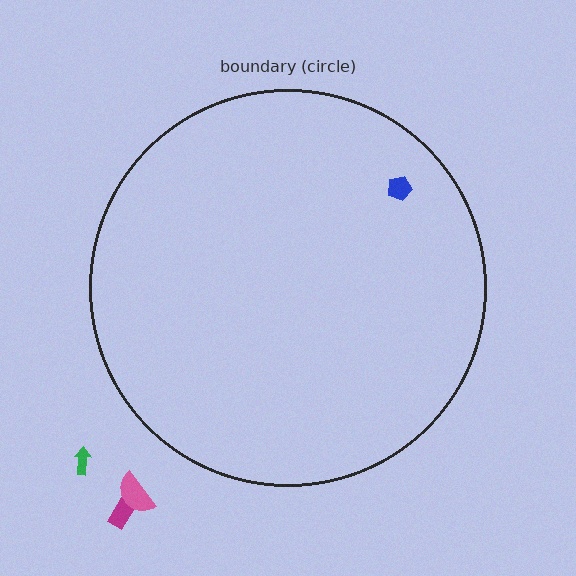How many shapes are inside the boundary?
1 inside, 3 outside.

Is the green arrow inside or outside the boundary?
Outside.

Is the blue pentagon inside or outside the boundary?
Inside.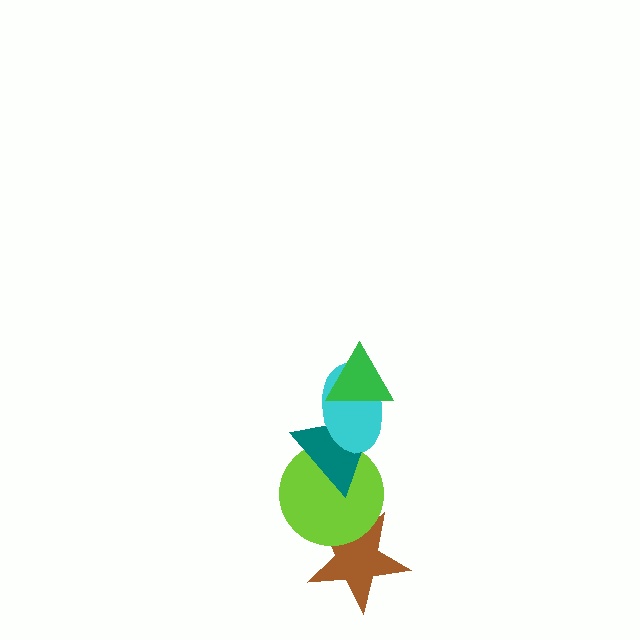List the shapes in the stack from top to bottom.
From top to bottom: the green triangle, the cyan ellipse, the teal triangle, the lime circle, the brown star.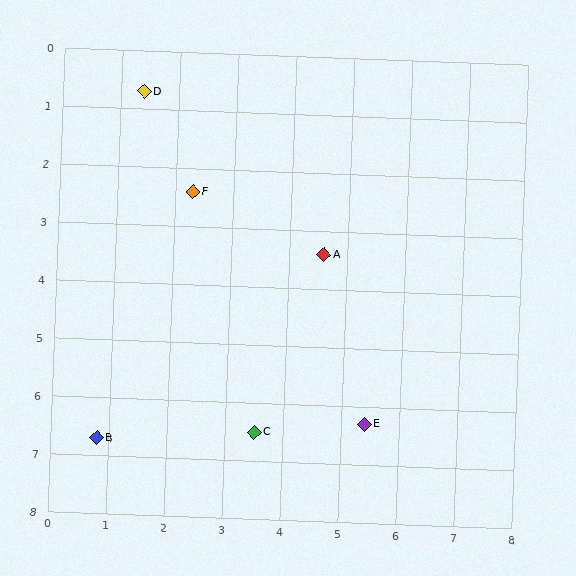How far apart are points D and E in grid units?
Points D and E are about 6.9 grid units apart.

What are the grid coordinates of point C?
Point C is at approximately (3.5, 6.5).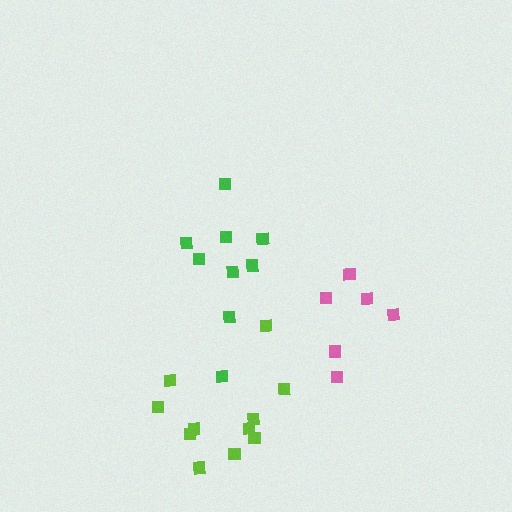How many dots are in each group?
Group 1: 11 dots, Group 2: 6 dots, Group 3: 9 dots (26 total).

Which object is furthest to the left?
The lime cluster is leftmost.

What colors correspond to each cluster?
The clusters are colored: lime, pink, green.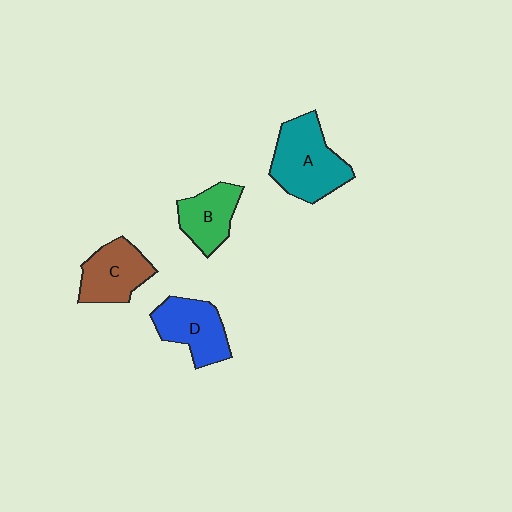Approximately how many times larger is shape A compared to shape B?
Approximately 1.6 times.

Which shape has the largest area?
Shape A (teal).